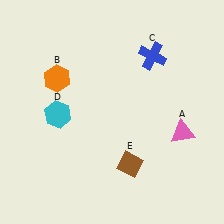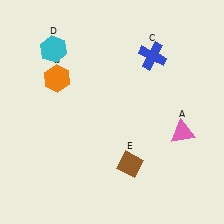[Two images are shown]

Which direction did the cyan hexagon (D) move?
The cyan hexagon (D) moved up.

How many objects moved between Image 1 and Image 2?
1 object moved between the two images.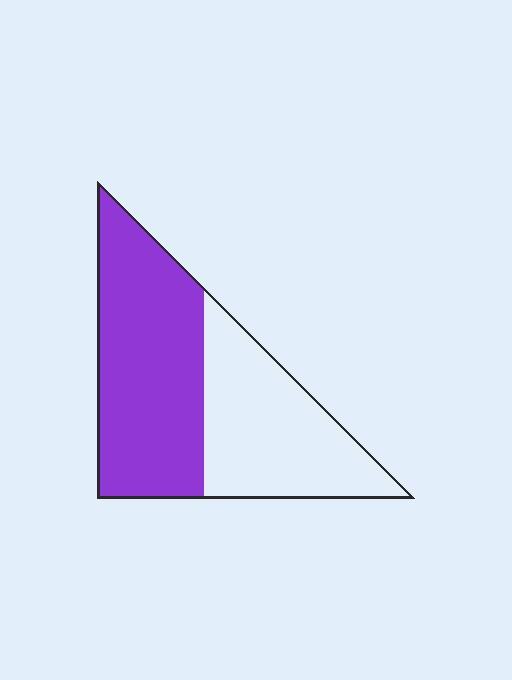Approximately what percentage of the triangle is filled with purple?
Approximately 55%.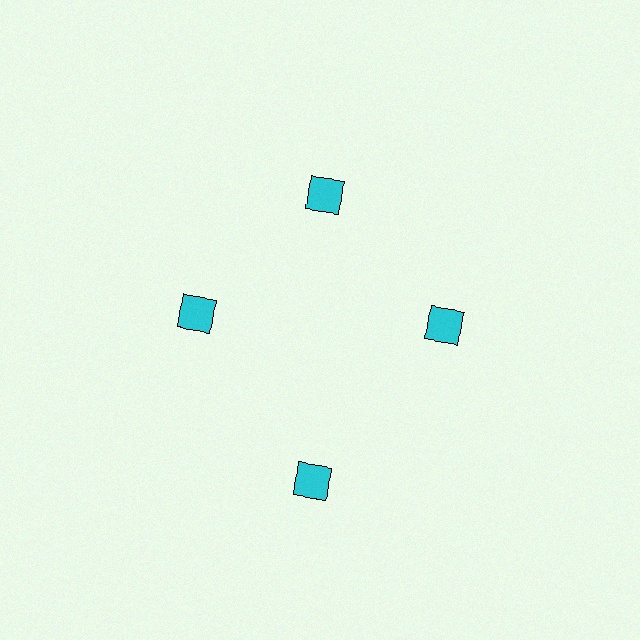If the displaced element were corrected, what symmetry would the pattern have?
It would have 4-fold rotational symmetry — the pattern would map onto itself every 90 degrees.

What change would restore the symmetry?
The symmetry would be restored by moving it inward, back onto the ring so that all 4 squares sit at equal angles and equal distance from the center.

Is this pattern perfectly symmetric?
No. The 4 cyan squares are arranged in a ring, but one element near the 6 o'clock position is pushed outward from the center, breaking the 4-fold rotational symmetry.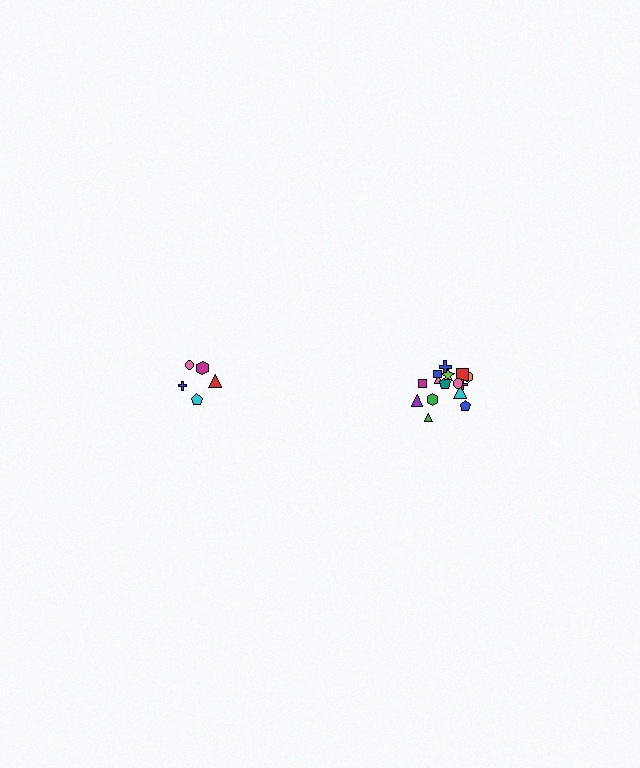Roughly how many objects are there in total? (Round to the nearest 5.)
Roughly 20 objects in total.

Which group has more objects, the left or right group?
The right group.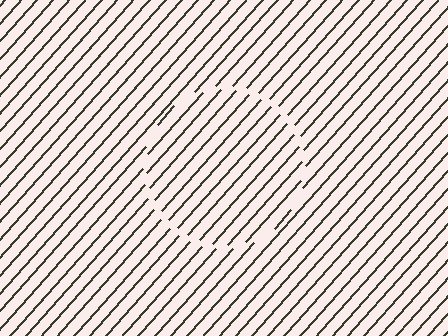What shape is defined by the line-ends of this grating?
An illusory circle. The interior of the shape contains the same grating, shifted by half a period — the contour is defined by the phase discontinuity where line-ends from the inner and outer gratings abut.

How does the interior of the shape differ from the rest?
The interior of the shape contains the same grating, shifted by half a period — the contour is defined by the phase discontinuity where line-ends from the inner and outer gratings abut.